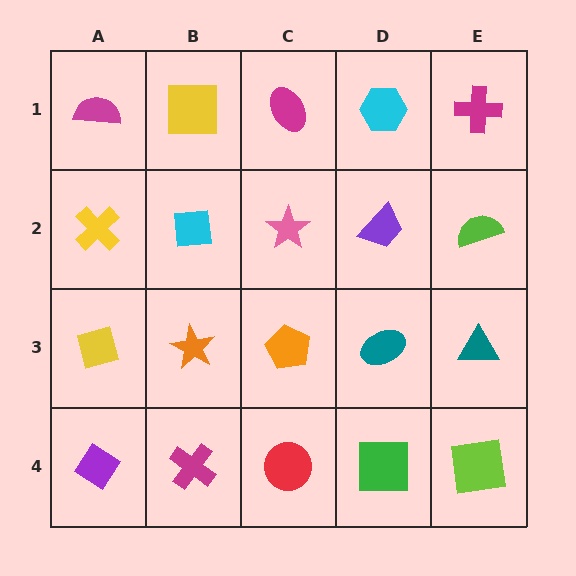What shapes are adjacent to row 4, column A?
A yellow square (row 3, column A), a magenta cross (row 4, column B).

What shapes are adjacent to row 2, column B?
A yellow square (row 1, column B), an orange star (row 3, column B), a yellow cross (row 2, column A), a pink star (row 2, column C).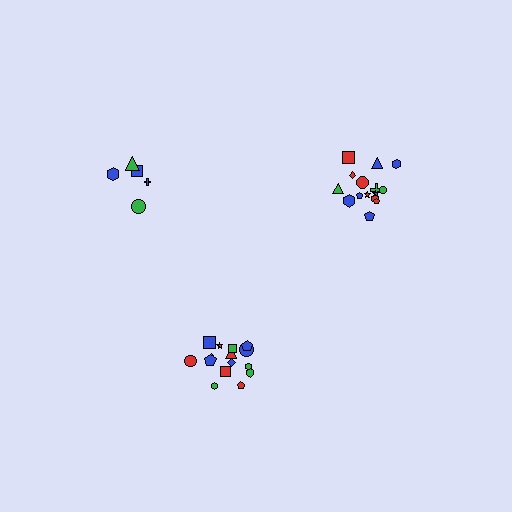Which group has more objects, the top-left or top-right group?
The top-right group.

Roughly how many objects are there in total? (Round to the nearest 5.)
Roughly 35 objects in total.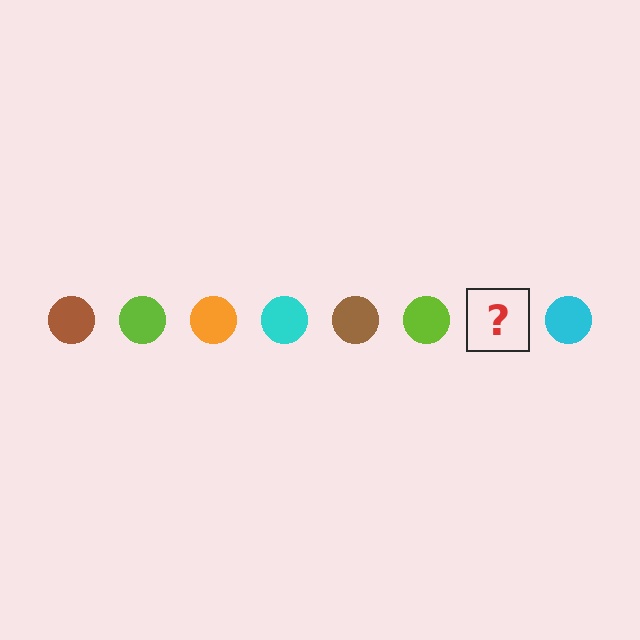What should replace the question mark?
The question mark should be replaced with an orange circle.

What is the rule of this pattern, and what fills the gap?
The rule is that the pattern cycles through brown, lime, orange, cyan circles. The gap should be filled with an orange circle.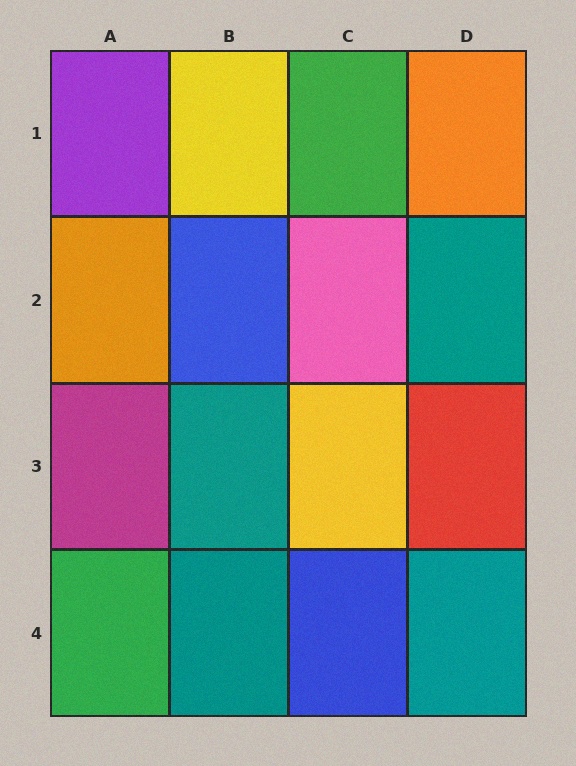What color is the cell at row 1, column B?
Yellow.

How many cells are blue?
2 cells are blue.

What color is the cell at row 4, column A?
Green.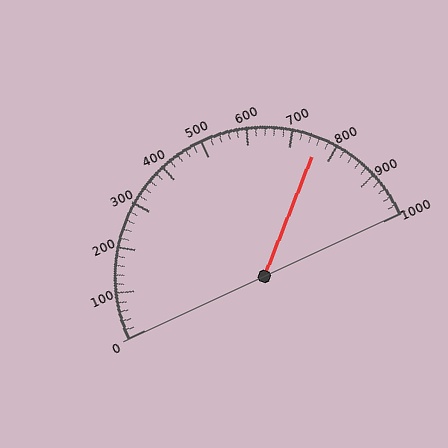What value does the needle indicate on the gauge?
The needle indicates approximately 760.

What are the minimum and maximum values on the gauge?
The gauge ranges from 0 to 1000.